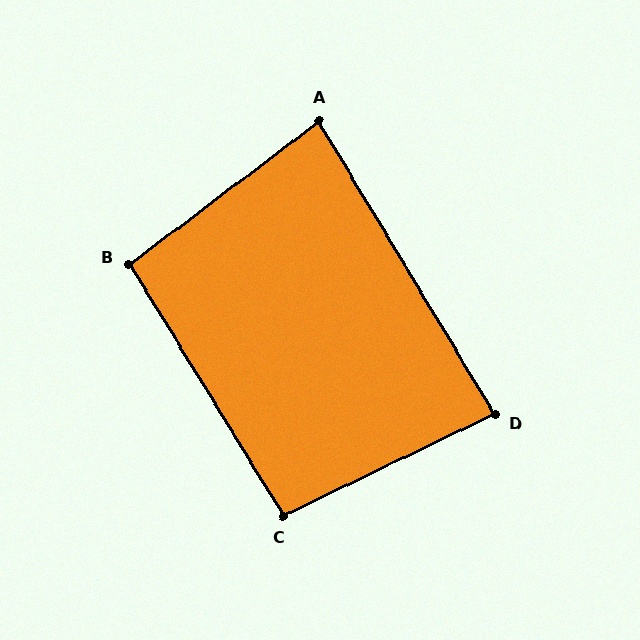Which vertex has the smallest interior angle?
A, at approximately 84 degrees.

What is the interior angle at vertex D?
Approximately 85 degrees (acute).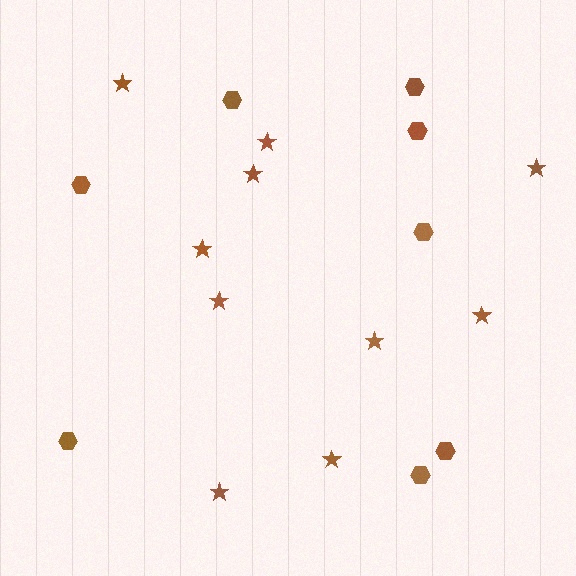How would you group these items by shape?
There are 2 groups: one group of hexagons (8) and one group of stars (10).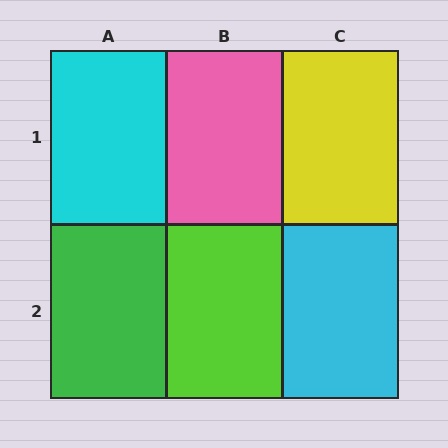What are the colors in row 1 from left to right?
Cyan, pink, yellow.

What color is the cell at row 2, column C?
Cyan.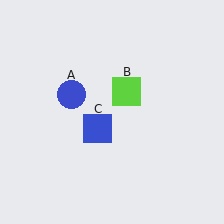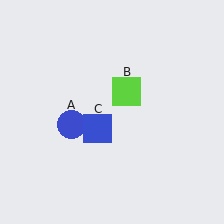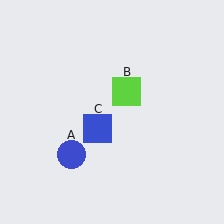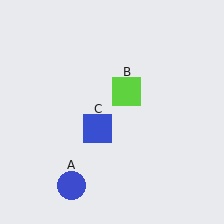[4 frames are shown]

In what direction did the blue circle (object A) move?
The blue circle (object A) moved down.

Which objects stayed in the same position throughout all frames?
Lime square (object B) and blue square (object C) remained stationary.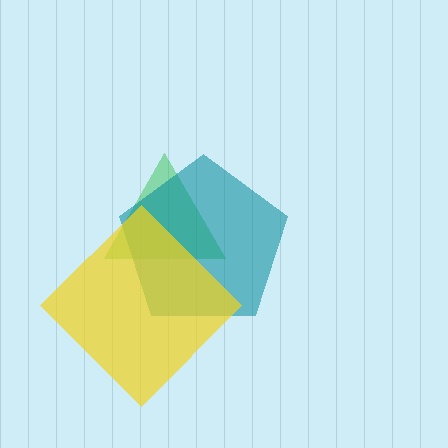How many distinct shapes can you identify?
There are 3 distinct shapes: a green triangle, a teal pentagon, a yellow diamond.